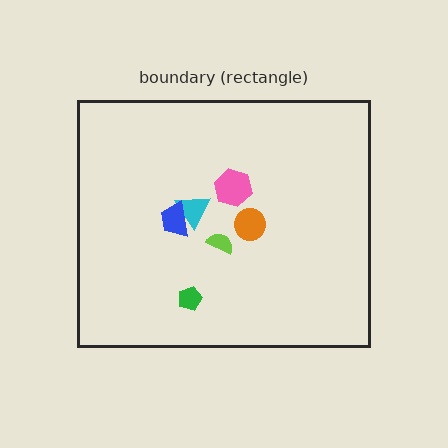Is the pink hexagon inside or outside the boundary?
Inside.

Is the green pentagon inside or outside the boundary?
Inside.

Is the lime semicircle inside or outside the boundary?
Inside.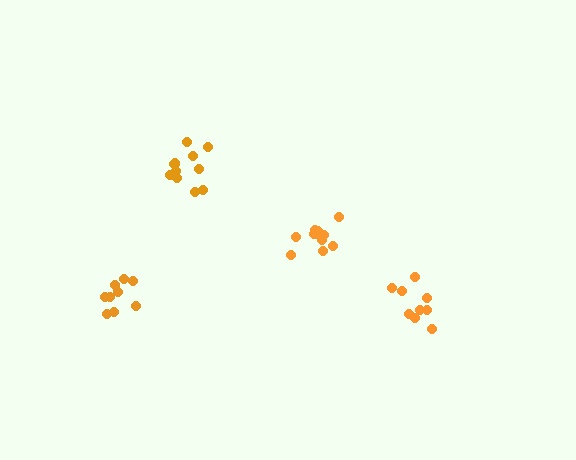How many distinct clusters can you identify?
There are 4 distinct clusters.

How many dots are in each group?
Group 1: 11 dots, Group 2: 9 dots, Group 3: 9 dots, Group 4: 11 dots (40 total).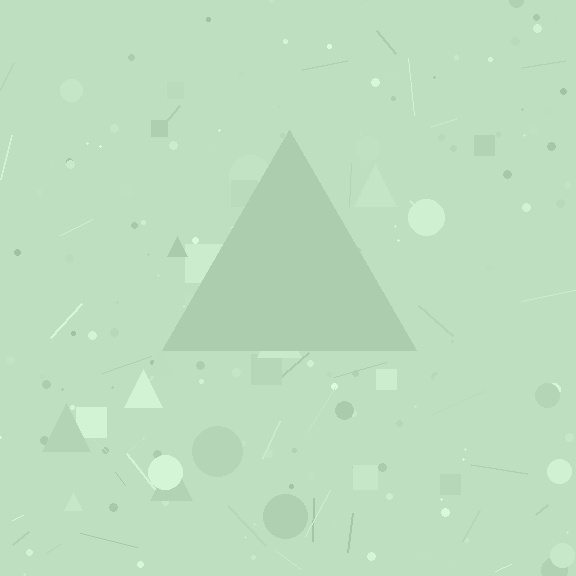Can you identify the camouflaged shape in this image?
The camouflaged shape is a triangle.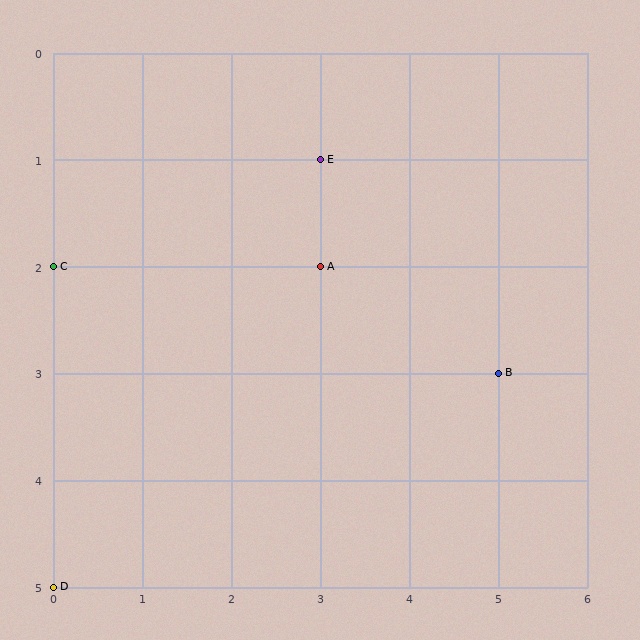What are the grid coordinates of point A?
Point A is at grid coordinates (3, 2).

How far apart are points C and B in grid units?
Points C and B are 5 columns and 1 row apart (about 5.1 grid units diagonally).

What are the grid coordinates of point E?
Point E is at grid coordinates (3, 1).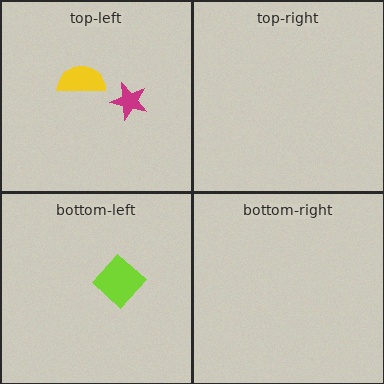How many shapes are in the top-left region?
2.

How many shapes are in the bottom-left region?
1.